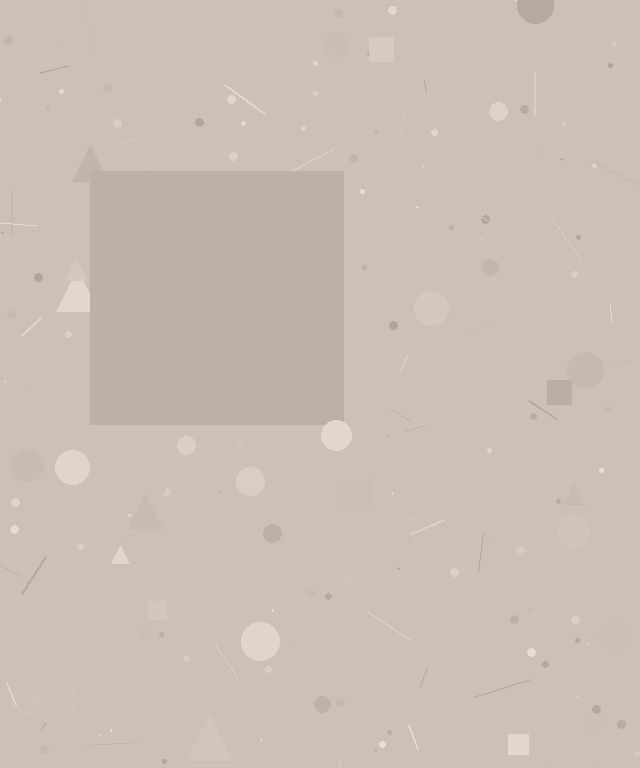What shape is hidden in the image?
A square is hidden in the image.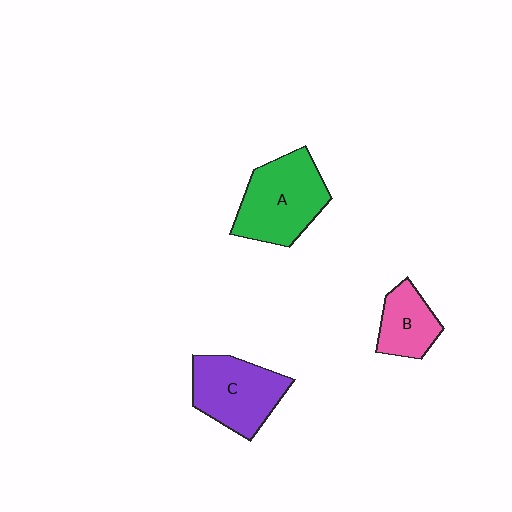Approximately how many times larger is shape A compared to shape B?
Approximately 1.8 times.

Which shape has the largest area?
Shape A (green).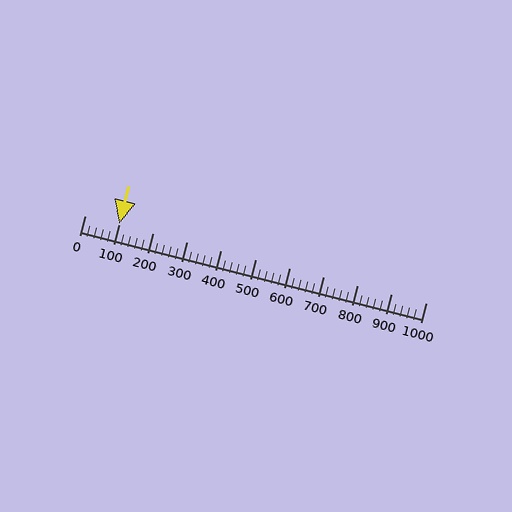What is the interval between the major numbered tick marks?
The major tick marks are spaced 100 units apart.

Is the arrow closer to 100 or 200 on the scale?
The arrow is closer to 100.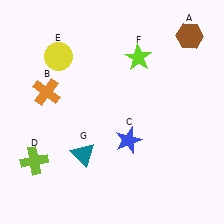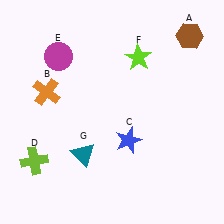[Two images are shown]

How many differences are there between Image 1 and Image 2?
There is 1 difference between the two images.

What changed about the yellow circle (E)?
In Image 1, E is yellow. In Image 2, it changed to magenta.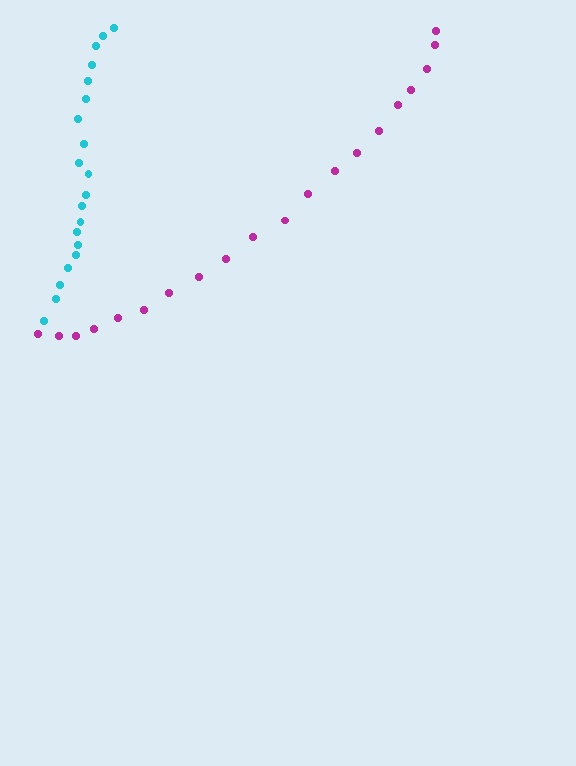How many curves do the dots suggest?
There are 2 distinct paths.